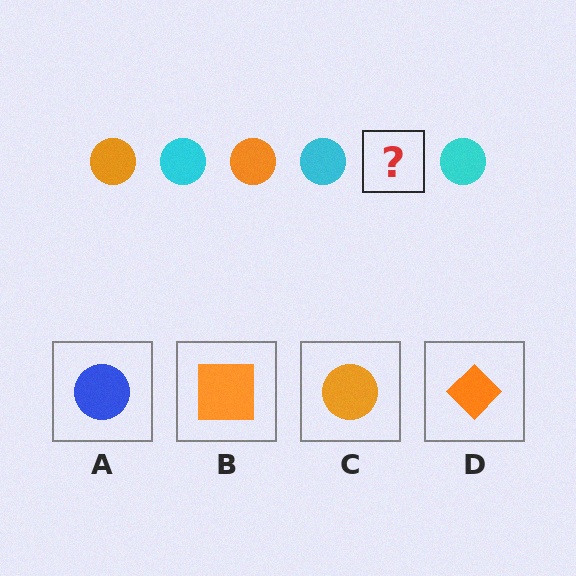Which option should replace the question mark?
Option C.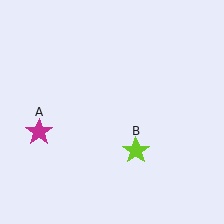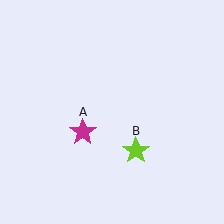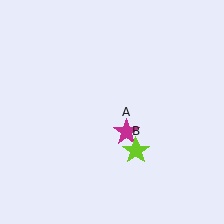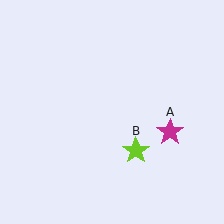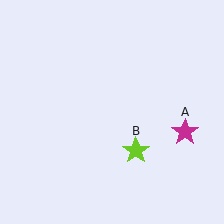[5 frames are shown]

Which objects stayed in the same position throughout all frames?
Lime star (object B) remained stationary.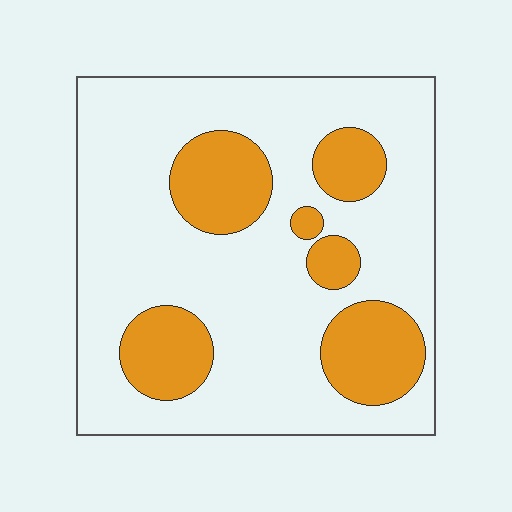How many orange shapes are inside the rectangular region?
6.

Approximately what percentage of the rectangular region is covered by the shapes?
Approximately 25%.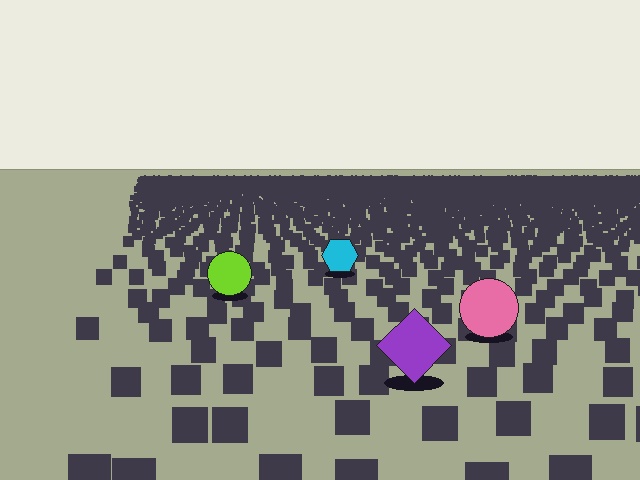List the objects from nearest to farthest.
From nearest to farthest: the purple diamond, the pink circle, the lime circle, the cyan hexagon.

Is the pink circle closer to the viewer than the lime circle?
Yes. The pink circle is closer — you can tell from the texture gradient: the ground texture is coarser near it.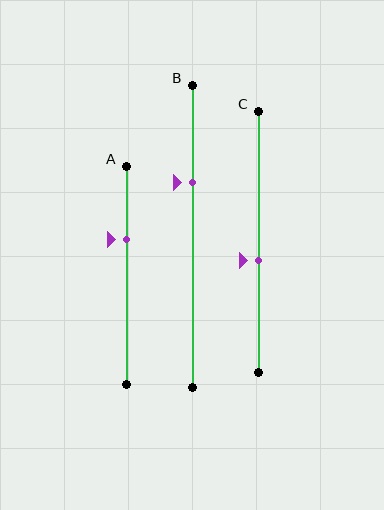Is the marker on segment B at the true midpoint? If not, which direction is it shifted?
No, the marker on segment B is shifted upward by about 18% of the segment length.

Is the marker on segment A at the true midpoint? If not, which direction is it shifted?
No, the marker on segment A is shifted upward by about 16% of the segment length.